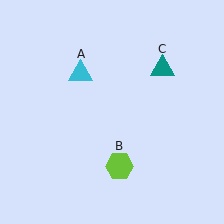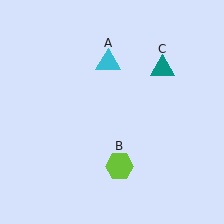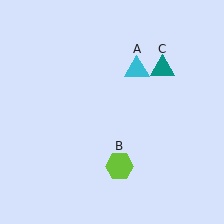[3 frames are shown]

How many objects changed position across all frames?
1 object changed position: cyan triangle (object A).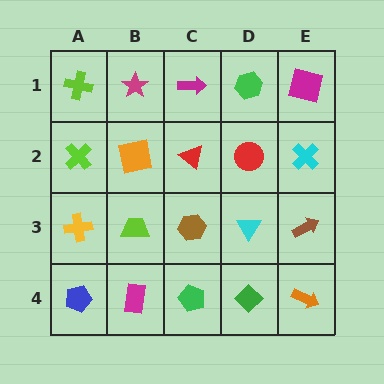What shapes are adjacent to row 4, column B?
A lime trapezoid (row 3, column B), a blue pentagon (row 4, column A), a green pentagon (row 4, column C).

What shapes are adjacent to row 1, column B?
An orange square (row 2, column B), a lime cross (row 1, column A), a magenta arrow (row 1, column C).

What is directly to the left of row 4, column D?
A green pentagon.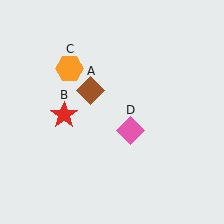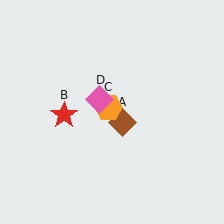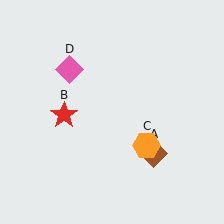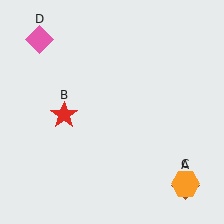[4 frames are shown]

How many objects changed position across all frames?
3 objects changed position: brown diamond (object A), orange hexagon (object C), pink diamond (object D).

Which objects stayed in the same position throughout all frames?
Red star (object B) remained stationary.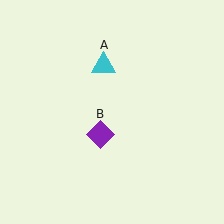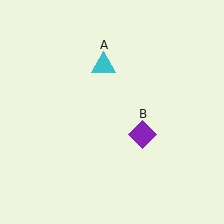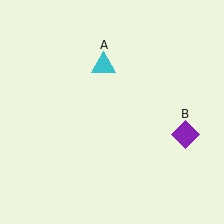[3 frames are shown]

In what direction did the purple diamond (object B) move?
The purple diamond (object B) moved right.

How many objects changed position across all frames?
1 object changed position: purple diamond (object B).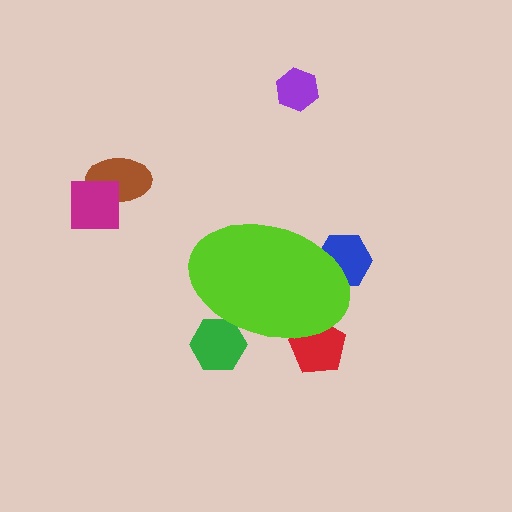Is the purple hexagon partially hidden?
No, the purple hexagon is fully visible.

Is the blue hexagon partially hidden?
Yes, the blue hexagon is partially hidden behind the lime ellipse.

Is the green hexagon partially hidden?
Yes, the green hexagon is partially hidden behind the lime ellipse.